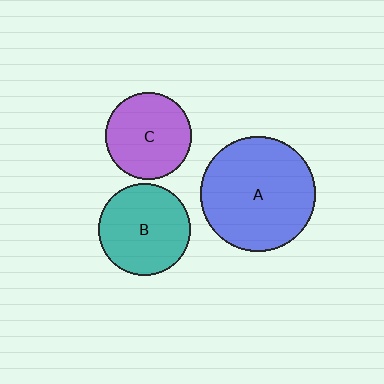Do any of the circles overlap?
No, none of the circles overlap.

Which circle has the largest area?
Circle A (blue).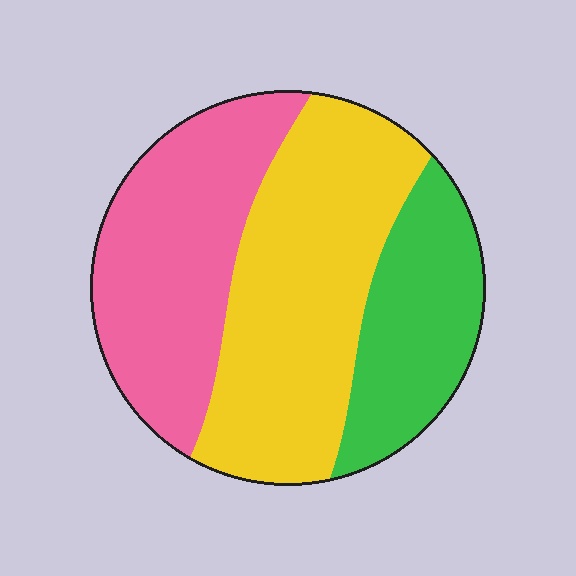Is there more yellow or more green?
Yellow.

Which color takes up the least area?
Green, at roughly 25%.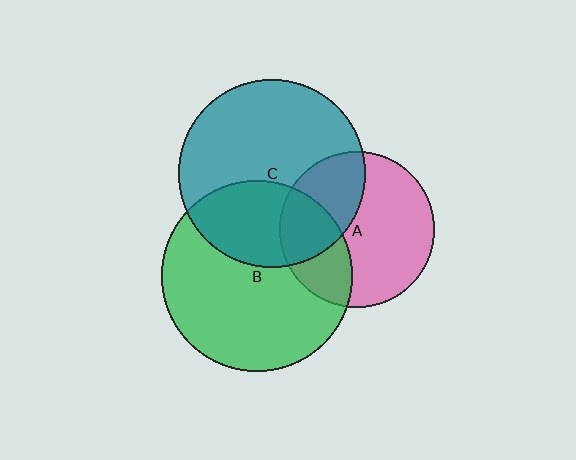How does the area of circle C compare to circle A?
Approximately 1.5 times.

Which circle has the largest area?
Circle B (green).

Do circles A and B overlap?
Yes.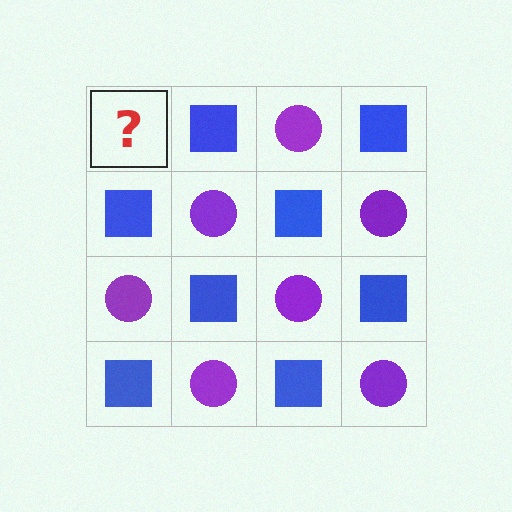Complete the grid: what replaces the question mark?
The question mark should be replaced with a purple circle.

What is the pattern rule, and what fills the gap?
The rule is that it alternates purple circle and blue square in a checkerboard pattern. The gap should be filled with a purple circle.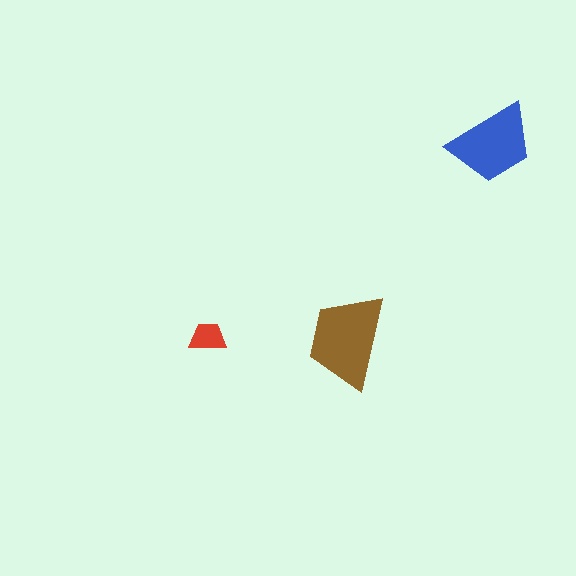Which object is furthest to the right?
The blue trapezoid is rightmost.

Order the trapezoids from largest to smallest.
the brown one, the blue one, the red one.